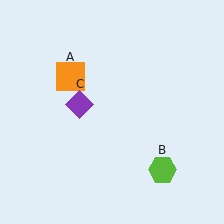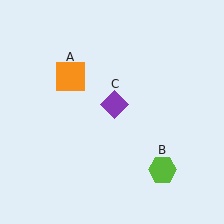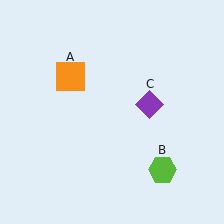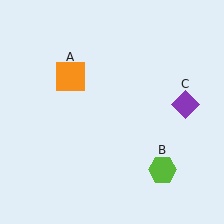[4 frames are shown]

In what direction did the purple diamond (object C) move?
The purple diamond (object C) moved right.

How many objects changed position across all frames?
1 object changed position: purple diamond (object C).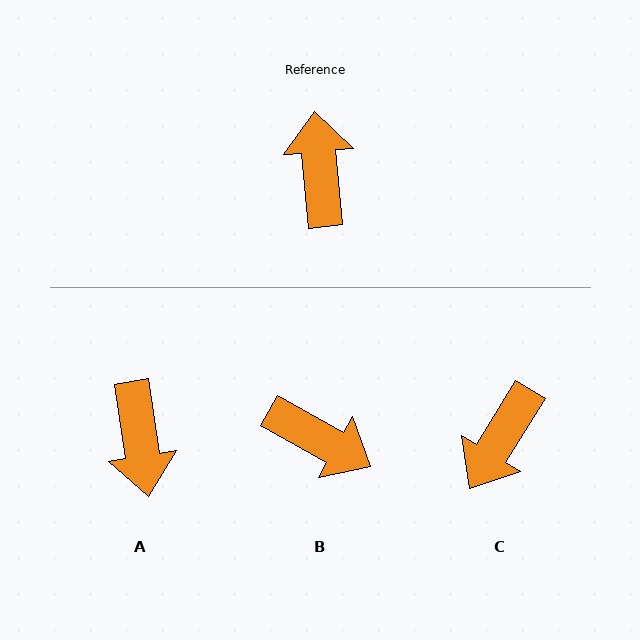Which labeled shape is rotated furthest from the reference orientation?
A, about 177 degrees away.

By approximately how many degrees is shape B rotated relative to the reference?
Approximately 124 degrees clockwise.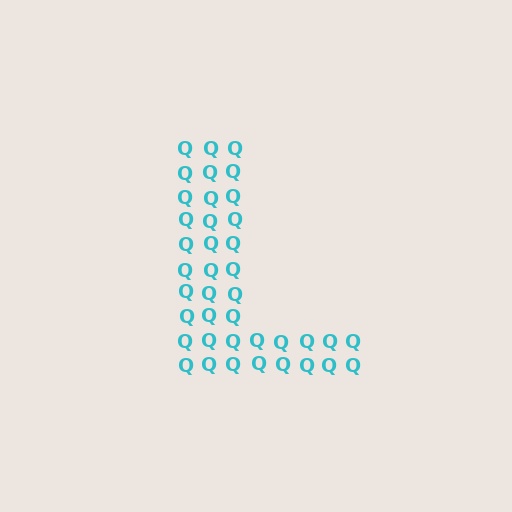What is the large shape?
The large shape is the letter L.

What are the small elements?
The small elements are letter Q's.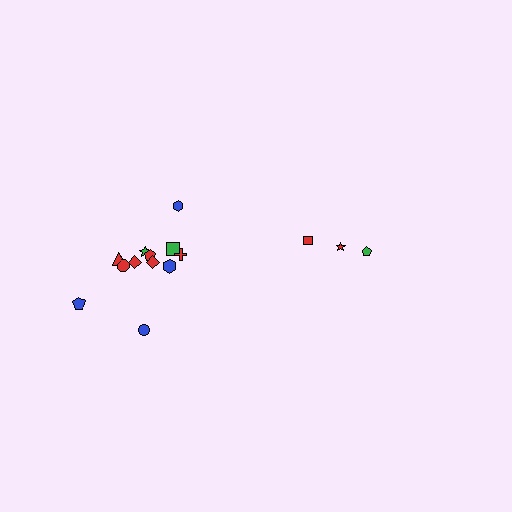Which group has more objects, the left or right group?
The left group.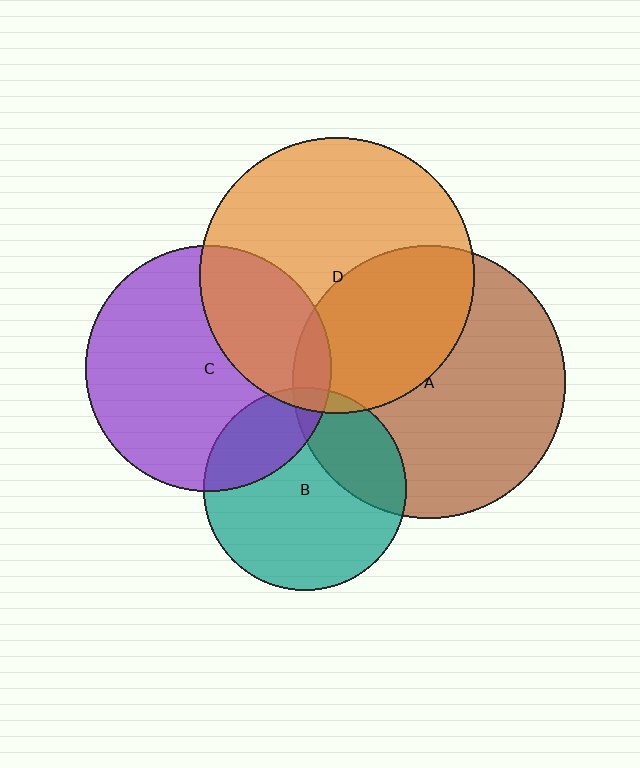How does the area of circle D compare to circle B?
Approximately 1.8 times.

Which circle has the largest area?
Circle D (orange).